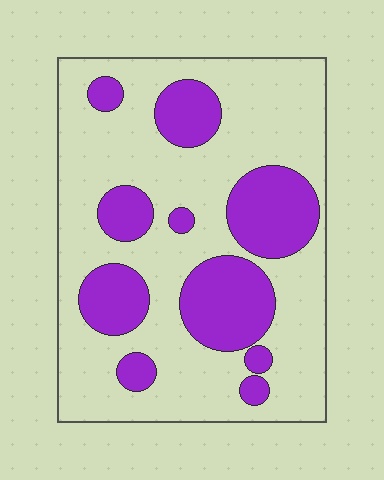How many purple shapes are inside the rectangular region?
10.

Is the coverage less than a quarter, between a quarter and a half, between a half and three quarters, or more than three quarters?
Between a quarter and a half.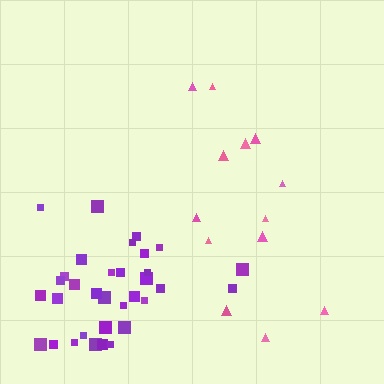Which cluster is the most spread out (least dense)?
Pink.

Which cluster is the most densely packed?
Purple.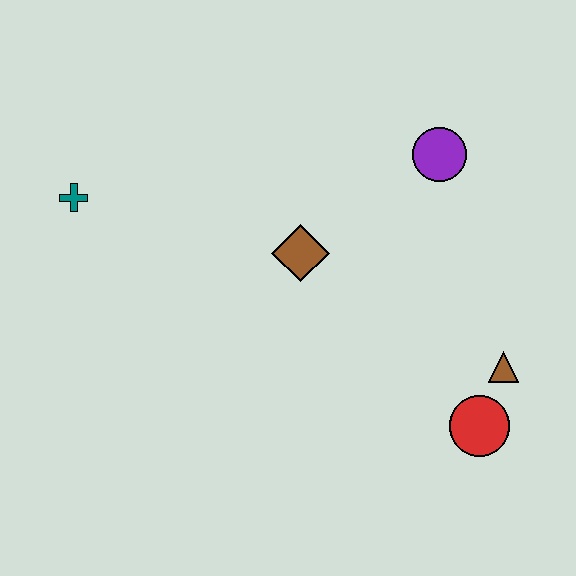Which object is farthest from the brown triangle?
The teal cross is farthest from the brown triangle.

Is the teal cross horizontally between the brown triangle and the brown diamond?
No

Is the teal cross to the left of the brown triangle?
Yes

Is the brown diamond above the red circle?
Yes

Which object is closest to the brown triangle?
The red circle is closest to the brown triangle.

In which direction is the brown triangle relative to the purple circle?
The brown triangle is below the purple circle.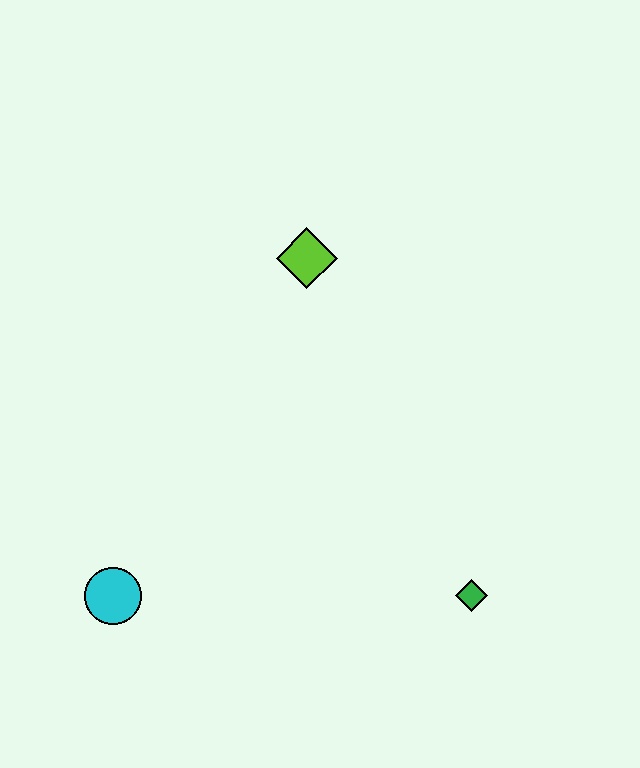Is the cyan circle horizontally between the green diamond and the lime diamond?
No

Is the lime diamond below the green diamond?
No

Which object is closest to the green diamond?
The cyan circle is closest to the green diamond.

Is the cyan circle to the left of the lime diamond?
Yes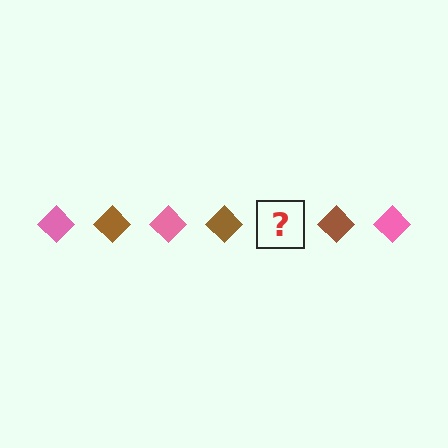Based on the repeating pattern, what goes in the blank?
The blank should be a pink diamond.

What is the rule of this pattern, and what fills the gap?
The rule is that the pattern cycles through pink, brown diamonds. The gap should be filled with a pink diamond.